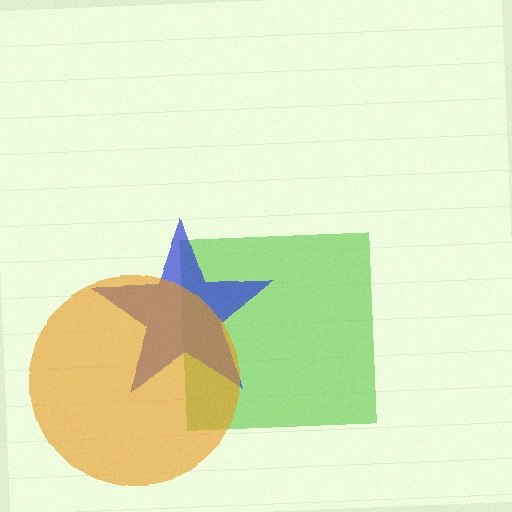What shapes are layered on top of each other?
The layered shapes are: a lime square, a blue star, an orange circle.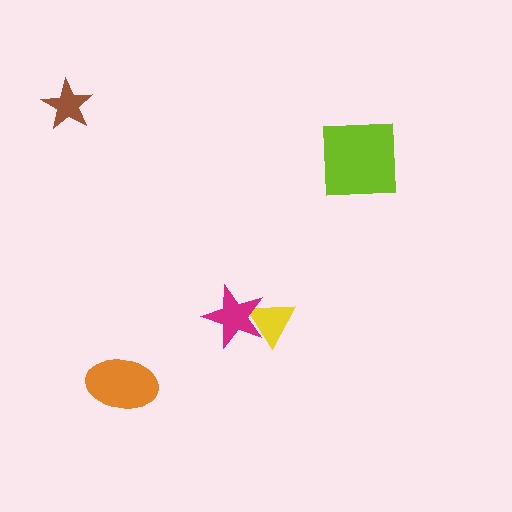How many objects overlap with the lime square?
0 objects overlap with the lime square.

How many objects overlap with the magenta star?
1 object overlaps with the magenta star.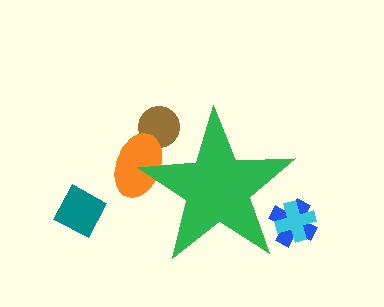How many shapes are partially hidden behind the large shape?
4 shapes are partially hidden.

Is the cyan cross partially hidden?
Yes, the cyan cross is partially hidden behind the green star.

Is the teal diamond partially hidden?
No, the teal diamond is fully visible.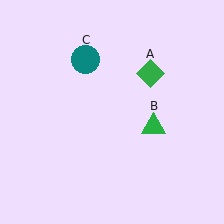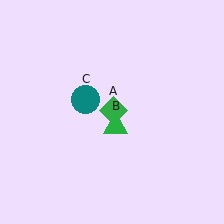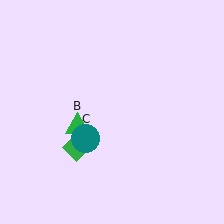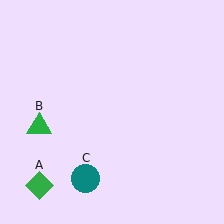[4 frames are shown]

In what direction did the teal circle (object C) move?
The teal circle (object C) moved down.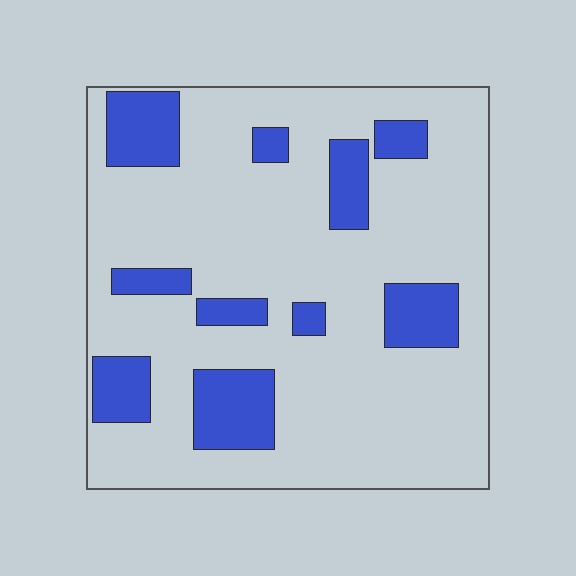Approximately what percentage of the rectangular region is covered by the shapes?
Approximately 20%.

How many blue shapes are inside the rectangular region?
10.